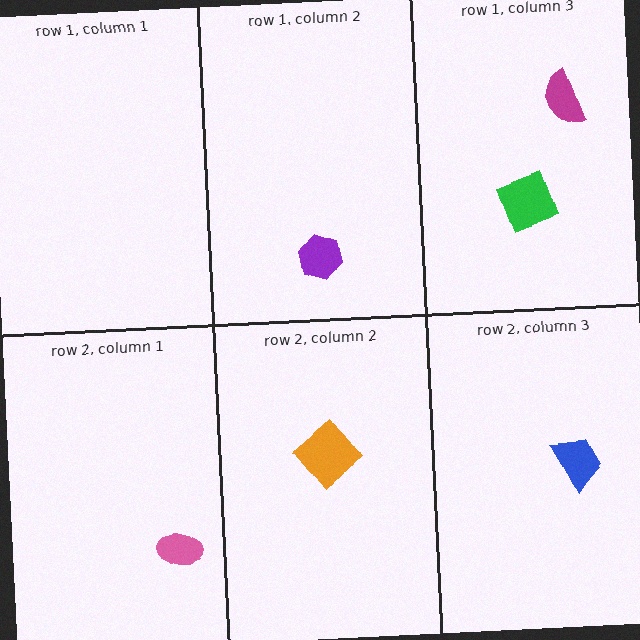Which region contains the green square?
The row 1, column 3 region.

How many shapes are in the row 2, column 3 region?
1.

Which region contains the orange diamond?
The row 2, column 2 region.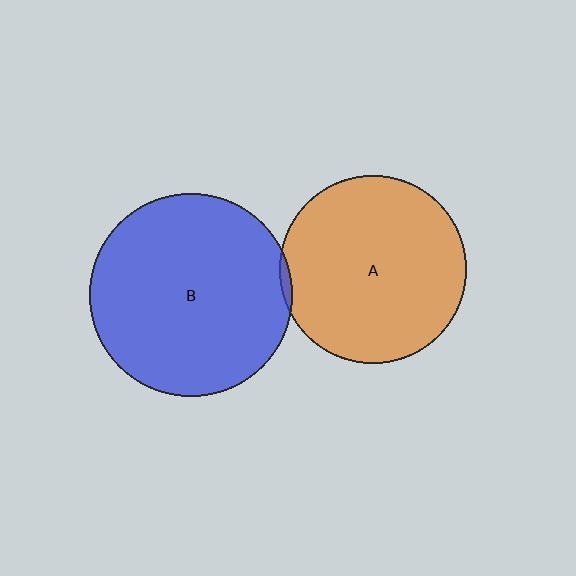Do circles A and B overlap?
Yes.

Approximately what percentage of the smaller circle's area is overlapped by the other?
Approximately 5%.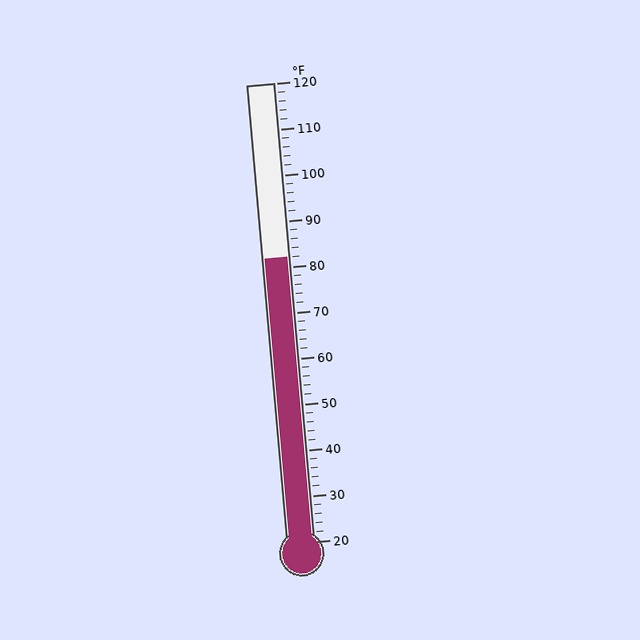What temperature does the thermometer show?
The thermometer shows approximately 82°F.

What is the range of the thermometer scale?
The thermometer scale ranges from 20°F to 120°F.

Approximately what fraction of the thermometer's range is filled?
The thermometer is filled to approximately 60% of its range.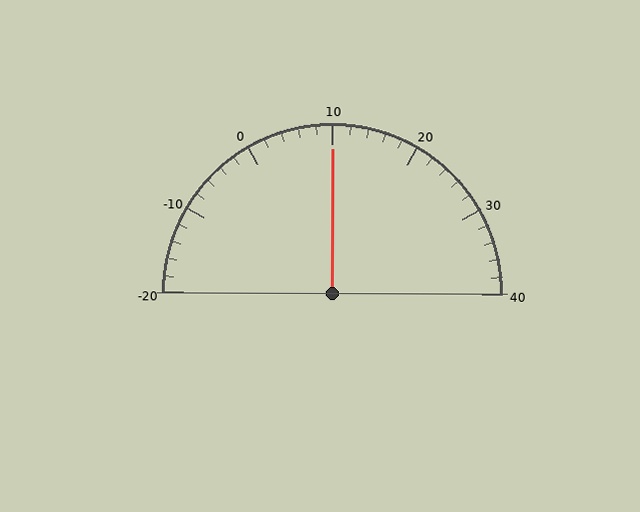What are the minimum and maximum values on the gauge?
The gauge ranges from -20 to 40.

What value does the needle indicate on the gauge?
The needle indicates approximately 10.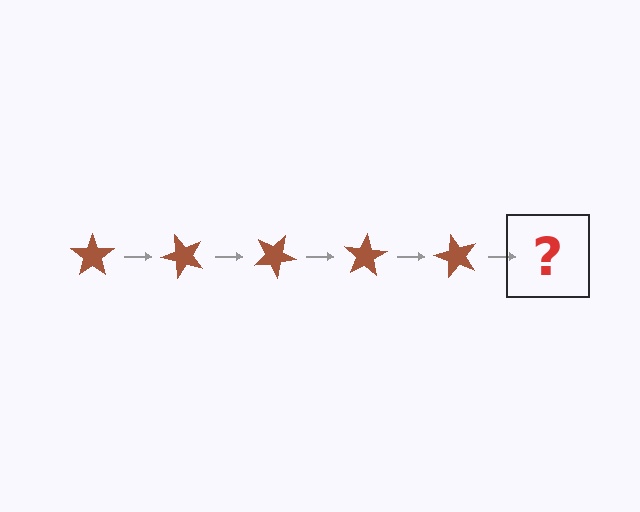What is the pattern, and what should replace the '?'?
The pattern is that the star rotates 50 degrees each step. The '?' should be a brown star rotated 250 degrees.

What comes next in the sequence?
The next element should be a brown star rotated 250 degrees.